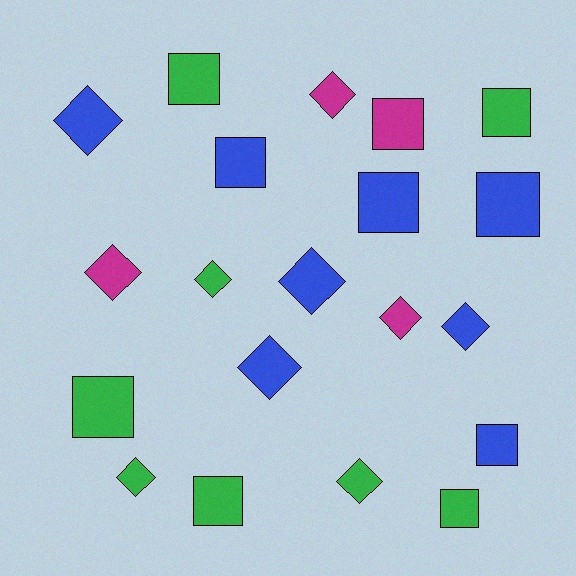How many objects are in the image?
There are 20 objects.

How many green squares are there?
There are 5 green squares.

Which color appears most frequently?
Blue, with 8 objects.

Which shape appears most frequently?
Square, with 10 objects.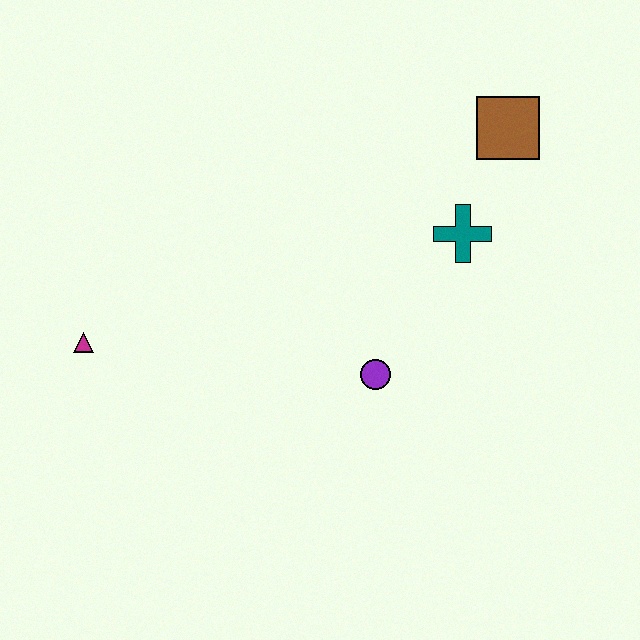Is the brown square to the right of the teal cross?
Yes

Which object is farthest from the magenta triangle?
The brown square is farthest from the magenta triangle.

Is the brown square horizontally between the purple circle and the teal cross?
No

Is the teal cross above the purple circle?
Yes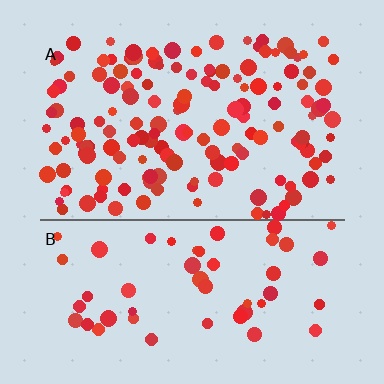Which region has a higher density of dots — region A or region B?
A (the top).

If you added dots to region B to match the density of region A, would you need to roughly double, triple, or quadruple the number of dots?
Approximately triple.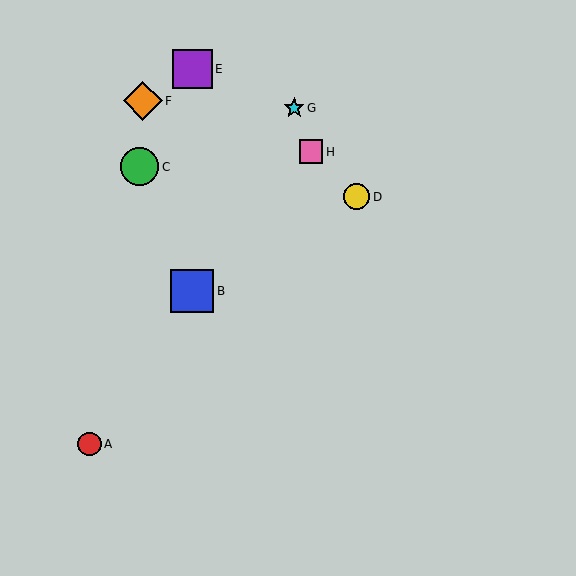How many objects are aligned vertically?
2 objects (B, E) are aligned vertically.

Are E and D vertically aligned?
No, E is at x≈192 and D is at x≈357.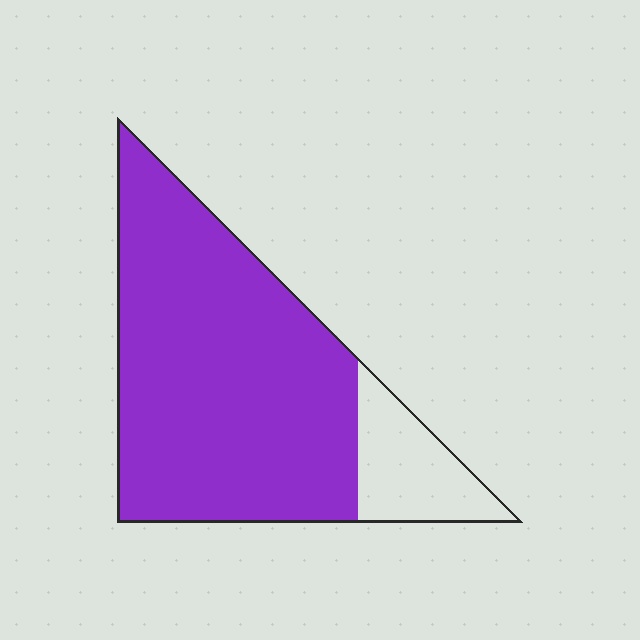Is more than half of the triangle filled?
Yes.